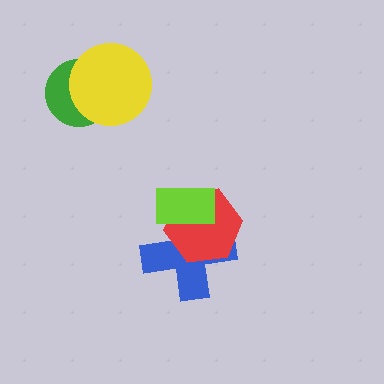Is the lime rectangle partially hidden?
No, no other shape covers it.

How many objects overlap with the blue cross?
2 objects overlap with the blue cross.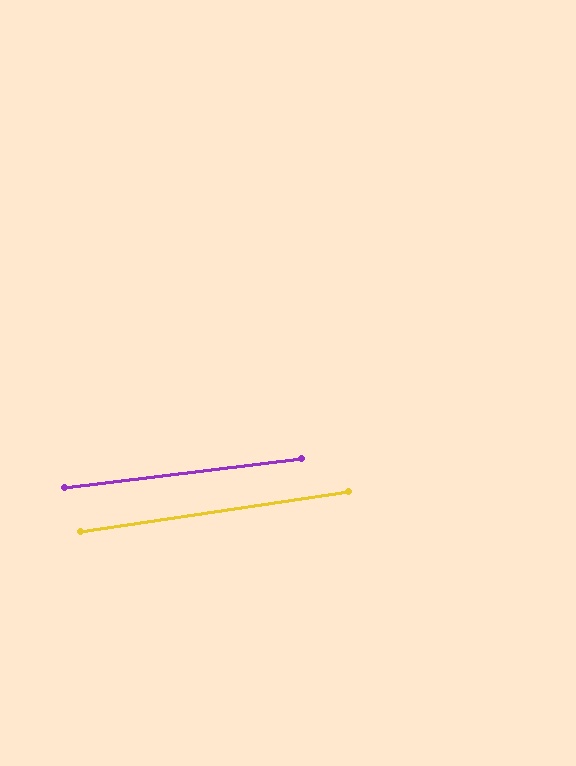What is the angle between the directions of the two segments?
Approximately 2 degrees.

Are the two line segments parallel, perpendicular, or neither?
Parallel — their directions differ by only 1.5°.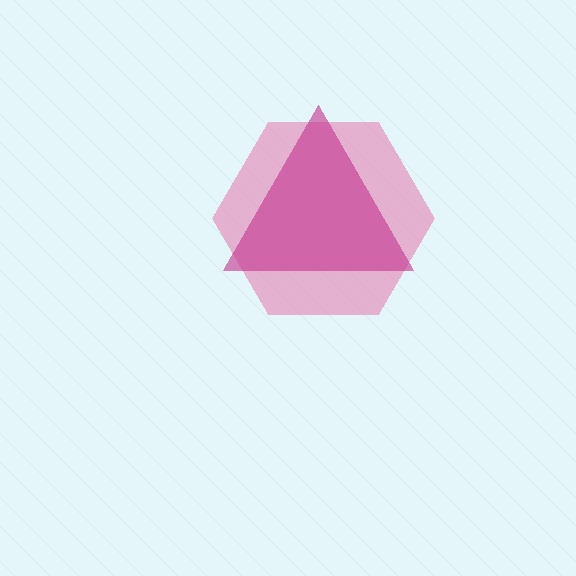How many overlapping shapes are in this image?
There are 2 overlapping shapes in the image.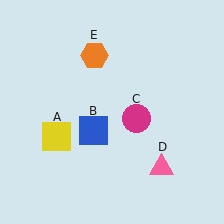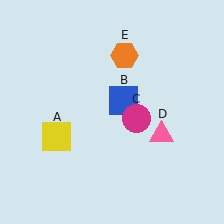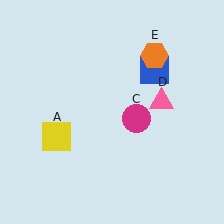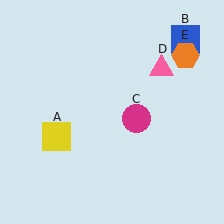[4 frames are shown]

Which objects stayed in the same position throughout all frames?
Yellow square (object A) and magenta circle (object C) remained stationary.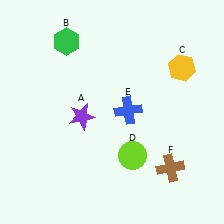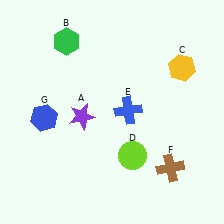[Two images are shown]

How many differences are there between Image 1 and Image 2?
There is 1 difference between the two images.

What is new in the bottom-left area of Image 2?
A blue hexagon (G) was added in the bottom-left area of Image 2.